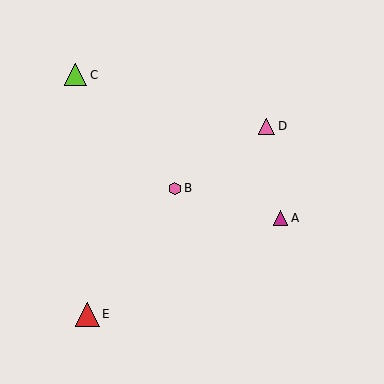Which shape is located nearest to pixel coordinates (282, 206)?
The magenta triangle (labeled A) at (281, 218) is nearest to that location.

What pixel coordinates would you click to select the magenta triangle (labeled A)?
Click at (281, 218) to select the magenta triangle A.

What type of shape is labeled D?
Shape D is a pink triangle.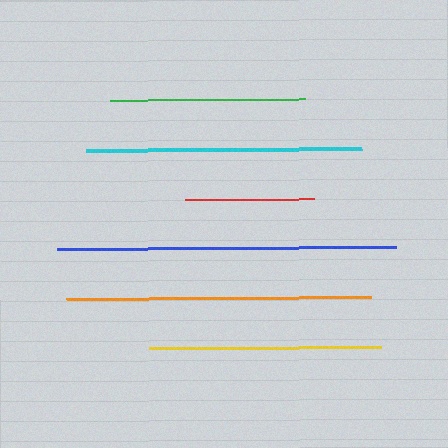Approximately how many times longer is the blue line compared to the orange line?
The blue line is approximately 1.1 times the length of the orange line.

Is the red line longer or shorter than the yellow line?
The yellow line is longer than the red line.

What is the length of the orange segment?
The orange segment is approximately 305 pixels long.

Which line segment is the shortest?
The red line is the shortest at approximately 128 pixels.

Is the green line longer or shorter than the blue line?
The blue line is longer than the green line.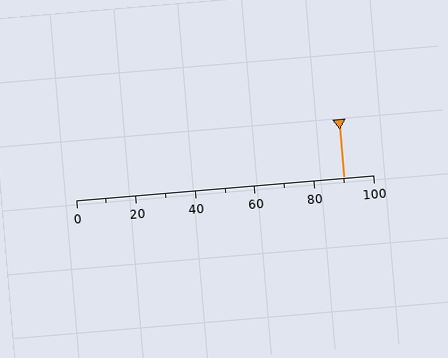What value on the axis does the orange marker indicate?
The marker indicates approximately 90.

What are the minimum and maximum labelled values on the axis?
The axis runs from 0 to 100.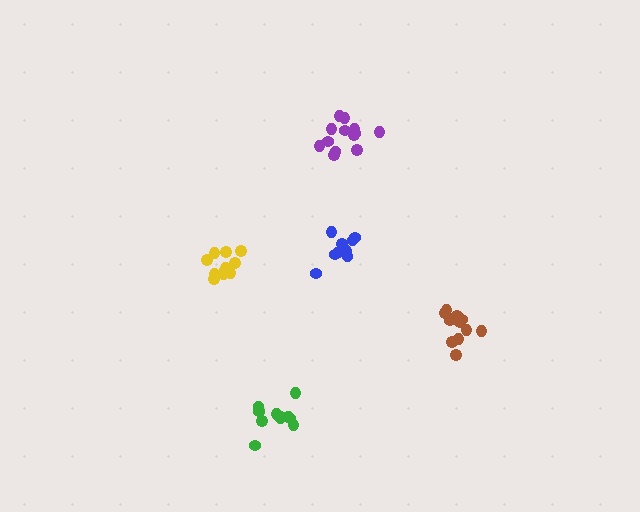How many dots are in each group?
Group 1: 9 dots, Group 2: 12 dots, Group 3: 11 dots, Group 4: 12 dots, Group 5: 13 dots (57 total).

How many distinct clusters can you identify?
There are 5 distinct clusters.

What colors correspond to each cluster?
The clusters are colored: blue, yellow, brown, green, purple.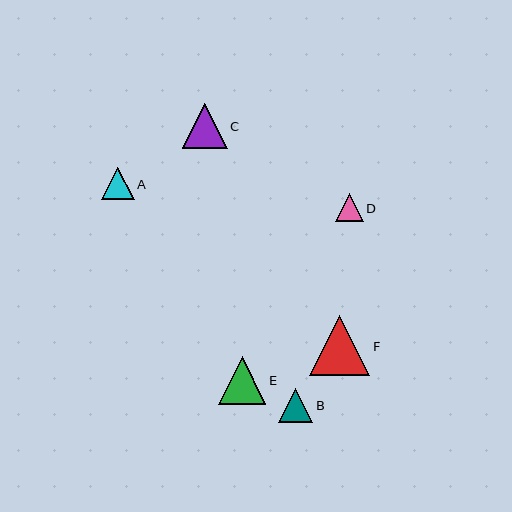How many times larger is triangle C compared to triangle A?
Triangle C is approximately 1.4 times the size of triangle A.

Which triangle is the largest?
Triangle F is the largest with a size of approximately 60 pixels.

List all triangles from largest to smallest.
From largest to smallest: F, E, C, B, A, D.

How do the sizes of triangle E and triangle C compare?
Triangle E and triangle C are approximately the same size.